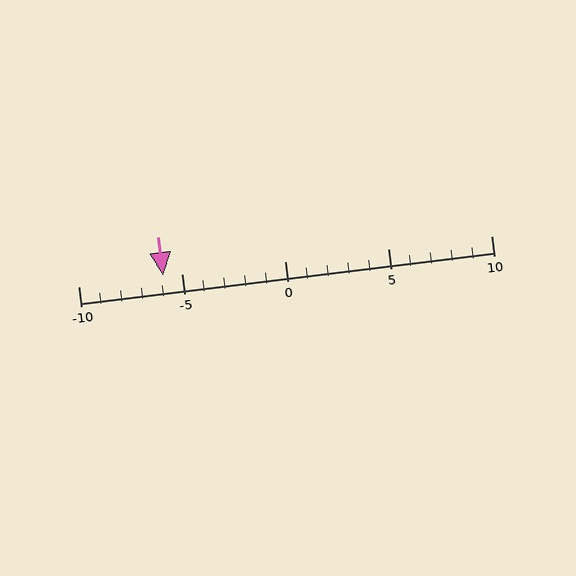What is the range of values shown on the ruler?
The ruler shows values from -10 to 10.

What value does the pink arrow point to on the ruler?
The pink arrow points to approximately -6.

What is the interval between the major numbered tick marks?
The major tick marks are spaced 5 units apart.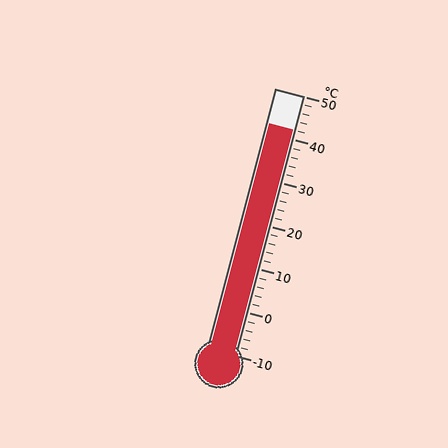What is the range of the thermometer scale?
The thermometer scale ranges from -10°C to 50°C.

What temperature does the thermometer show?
The thermometer shows approximately 42°C.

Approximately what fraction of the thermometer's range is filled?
The thermometer is filled to approximately 85% of its range.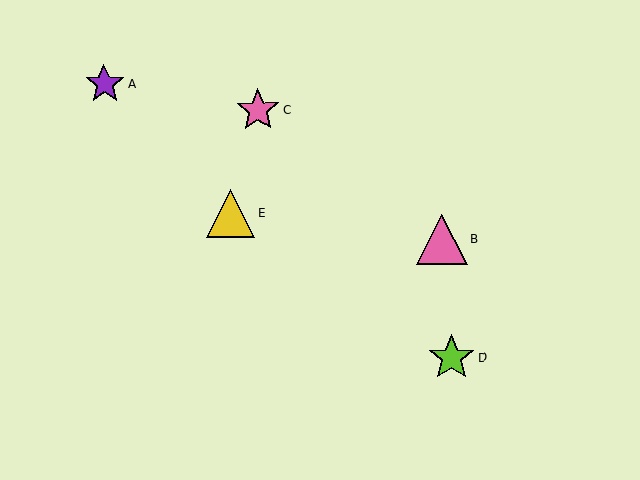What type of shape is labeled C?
Shape C is a pink star.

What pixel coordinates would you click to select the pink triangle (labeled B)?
Click at (442, 239) to select the pink triangle B.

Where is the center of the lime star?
The center of the lime star is at (452, 357).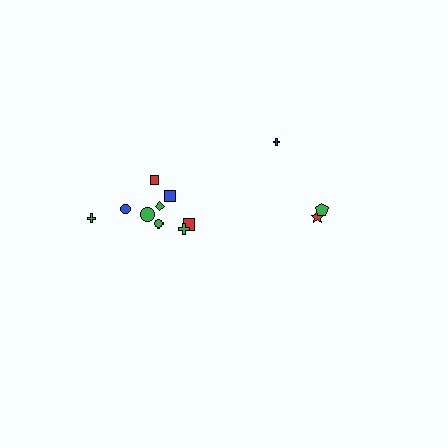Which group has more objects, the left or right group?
The left group.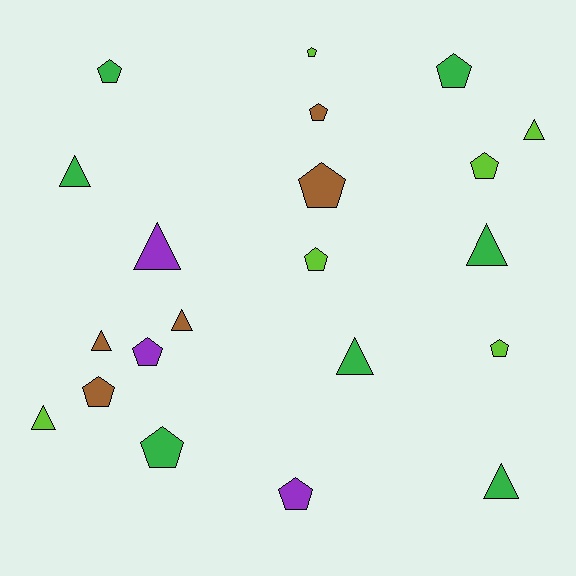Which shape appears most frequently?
Pentagon, with 12 objects.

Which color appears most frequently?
Green, with 7 objects.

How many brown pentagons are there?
There are 3 brown pentagons.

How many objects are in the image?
There are 21 objects.